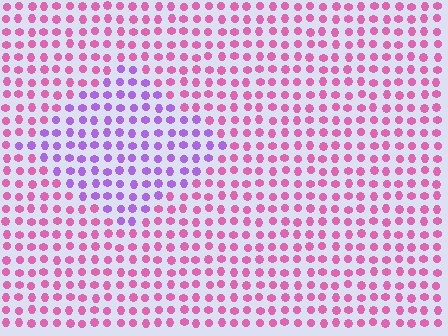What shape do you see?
I see a diamond.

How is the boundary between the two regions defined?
The boundary is defined purely by a slight shift in hue (about 47 degrees). Spacing, size, and orientation are identical on both sides.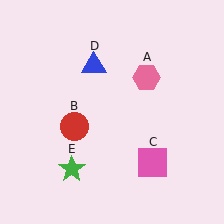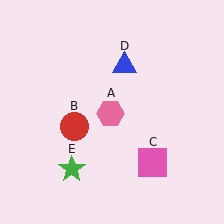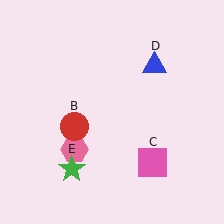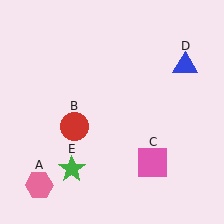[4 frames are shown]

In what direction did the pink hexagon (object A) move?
The pink hexagon (object A) moved down and to the left.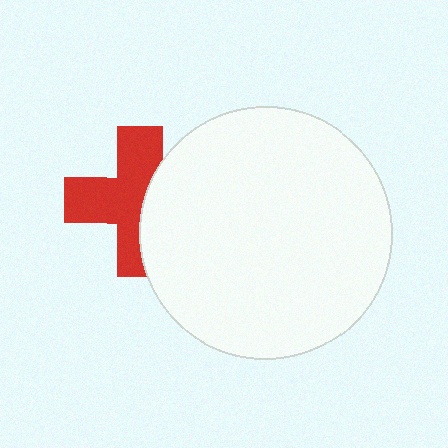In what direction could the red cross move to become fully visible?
The red cross could move left. That would shift it out from behind the white circle entirely.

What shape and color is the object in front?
The object in front is a white circle.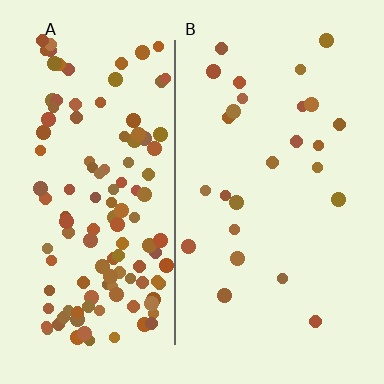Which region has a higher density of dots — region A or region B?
A (the left).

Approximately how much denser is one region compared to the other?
Approximately 4.8× — region A over region B.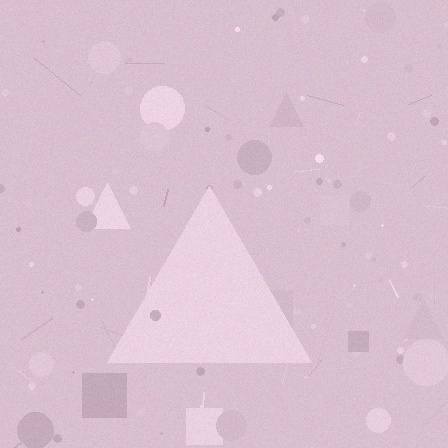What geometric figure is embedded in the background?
A triangle is embedded in the background.